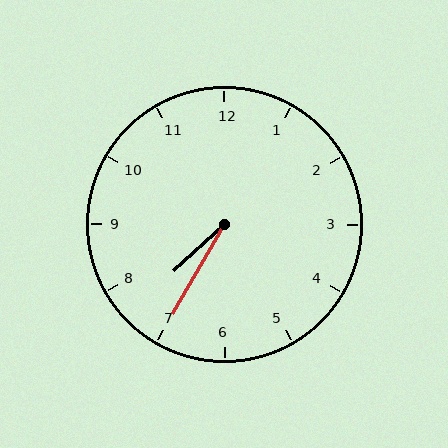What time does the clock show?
7:35.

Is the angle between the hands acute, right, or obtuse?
It is acute.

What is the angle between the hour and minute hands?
Approximately 18 degrees.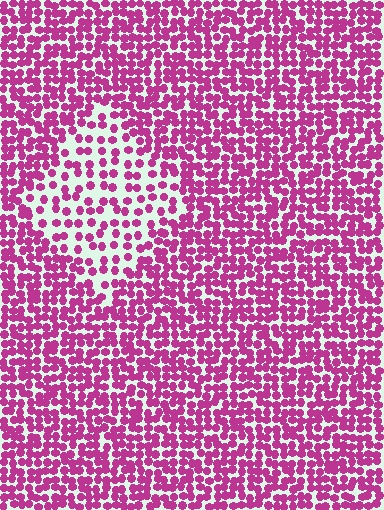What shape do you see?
I see a diamond.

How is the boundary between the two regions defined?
The boundary is defined by a change in element density (approximately 2.0x ratio). All elements are the same color, size, and shape.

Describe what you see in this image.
The image contains small magenta elements arranged at two different densities. A diamond-shaped region is visible where the elements are less densely packed than the surrounding area.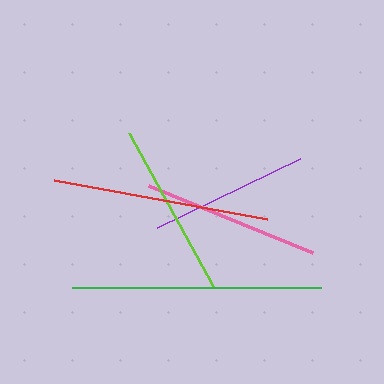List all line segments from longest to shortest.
From longest to shortest: green, red, pink, lime, purple.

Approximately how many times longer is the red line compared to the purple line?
The red line is approximately 1.4 times the length of the purple line.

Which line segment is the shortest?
The purple line is the shortest at approximately 158 pixels.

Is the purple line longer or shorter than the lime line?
The lime line is longer than the purple line.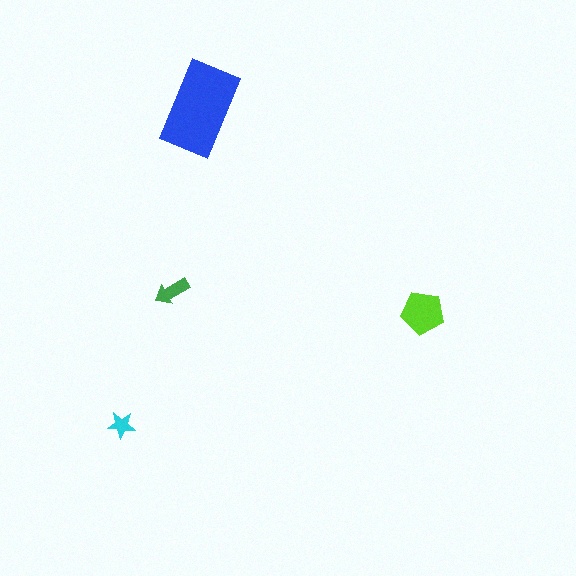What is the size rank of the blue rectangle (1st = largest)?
1st.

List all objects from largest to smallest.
The blue rectangle, the lime pentagon, the green arrow, the cyan star.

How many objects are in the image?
There are 4 objects in the image.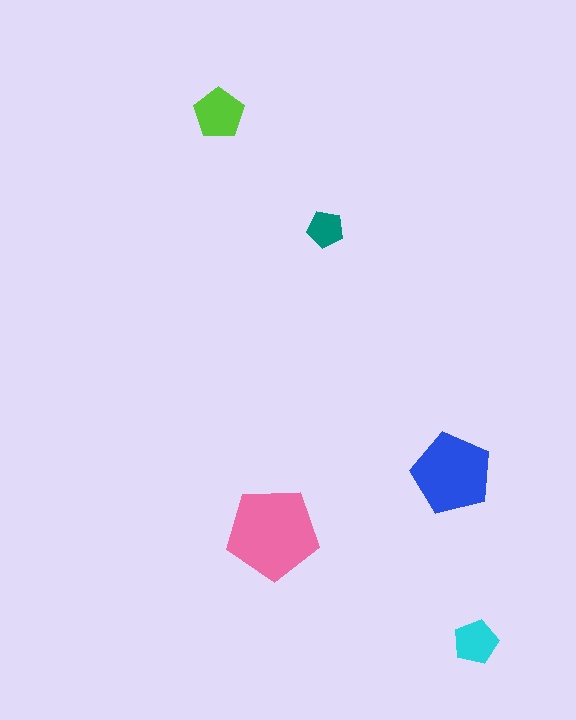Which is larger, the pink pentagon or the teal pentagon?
The pink one.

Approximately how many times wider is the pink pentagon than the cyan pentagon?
About 2 times wider.